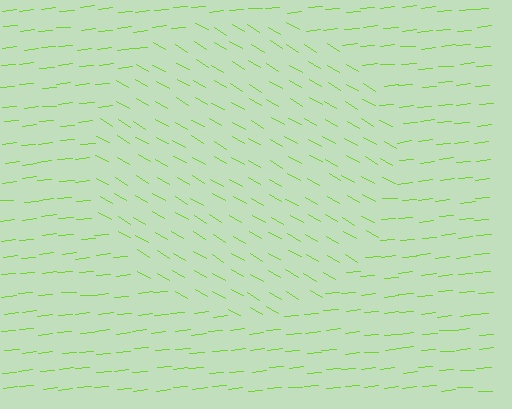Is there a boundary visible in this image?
Yes, there is a texture boundary formed by a change in line orientation.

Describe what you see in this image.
The image is filled with small lime line segments. A circle region in the image has lines oriented differently from the surrounding lines, creating a visible texture boundary.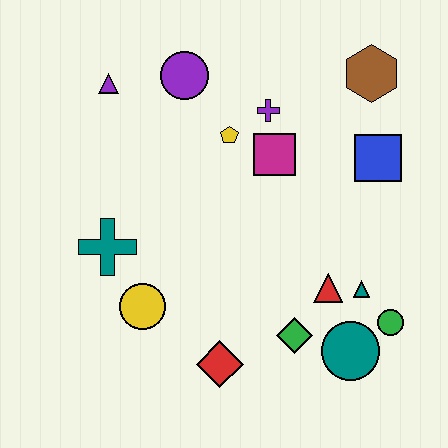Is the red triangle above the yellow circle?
Yes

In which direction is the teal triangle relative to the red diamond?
The teal triangle is to the right of the red diamond.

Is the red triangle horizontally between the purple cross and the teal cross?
No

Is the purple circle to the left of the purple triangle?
No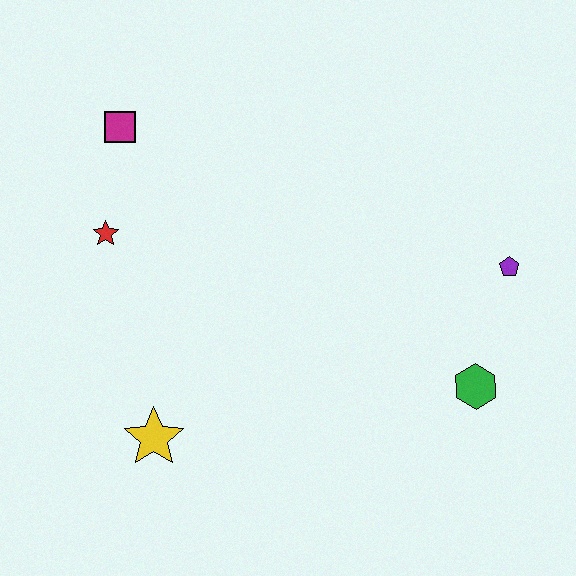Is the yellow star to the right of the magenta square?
Yes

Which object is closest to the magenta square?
The red star is closest to the magenta square.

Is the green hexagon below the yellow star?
No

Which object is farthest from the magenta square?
The green hexagon is farthest from the magenta square.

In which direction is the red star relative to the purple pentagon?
The red star is to the left of the purple pentagon.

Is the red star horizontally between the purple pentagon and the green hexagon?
No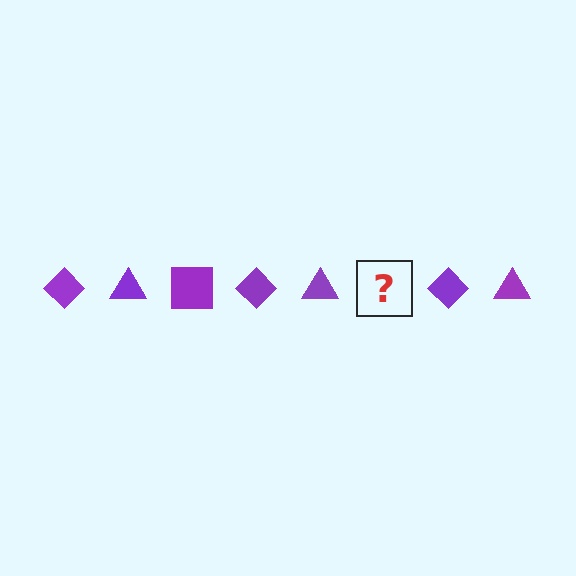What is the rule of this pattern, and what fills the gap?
The rule is that the pattern cycles through diamond, triangle, square shapes in purple. The gap should be filled with a purple square.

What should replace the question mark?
The question mark should be replaced with a purple square.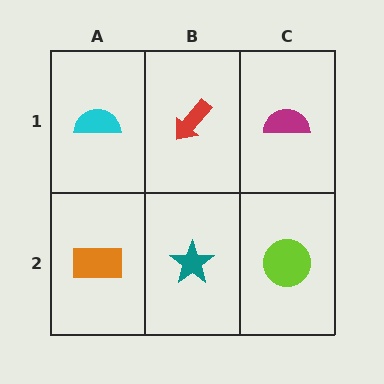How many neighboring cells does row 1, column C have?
2.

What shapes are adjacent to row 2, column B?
A red arrow (row 1, column B), an orange rectangle (row 2, column A), a lime circle (row 2, column C).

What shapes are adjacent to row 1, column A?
An orange rectangle (row 2, column A), a red arrow (row 1, column B).